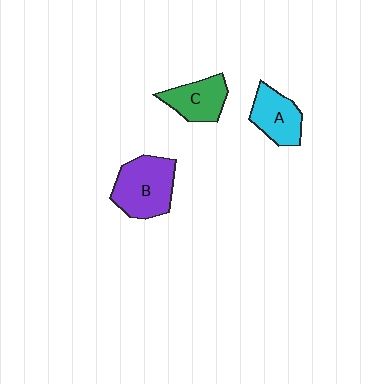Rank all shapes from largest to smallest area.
From largest to smallest: B (purple), A (cyan), C (green).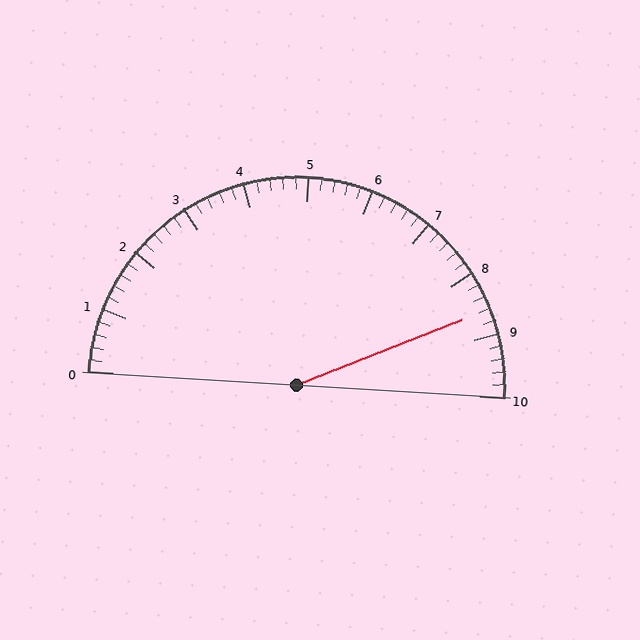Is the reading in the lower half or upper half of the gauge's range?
The reading is in the upper half of the range (0 to 10).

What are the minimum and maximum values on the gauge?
The gauge ranges from 0 to 10.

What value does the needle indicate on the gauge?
The needle indicates approximately 8.6.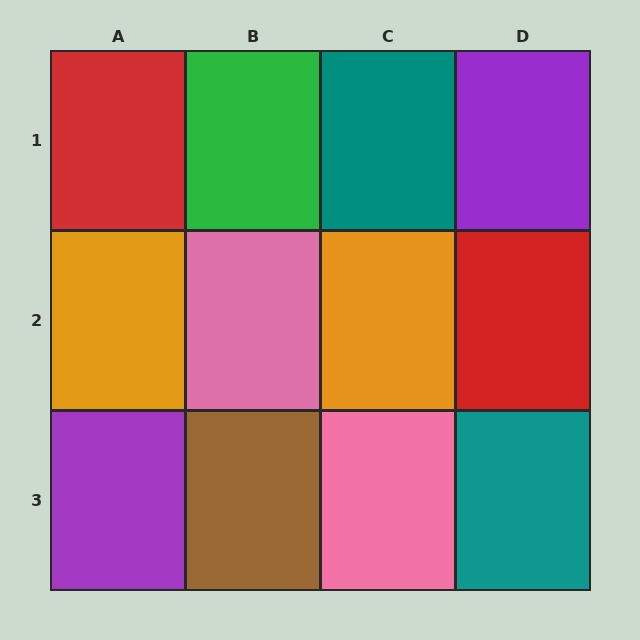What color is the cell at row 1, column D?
Purple.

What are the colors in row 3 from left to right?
Purple, brown, pink, teal.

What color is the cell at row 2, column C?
Orange.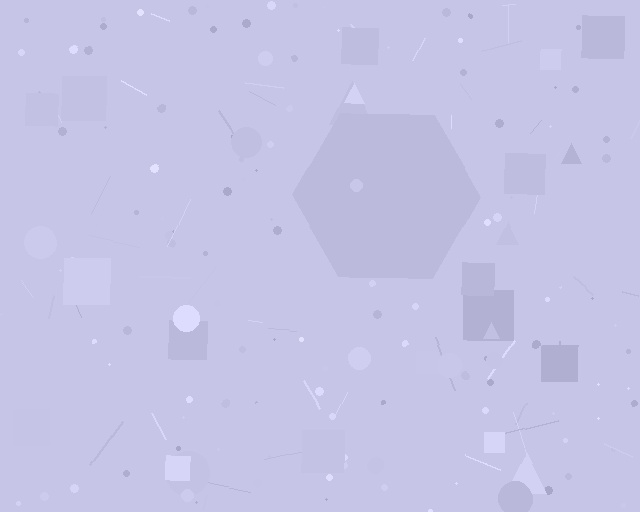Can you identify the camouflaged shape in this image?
The camouflaged shape is a hexagon.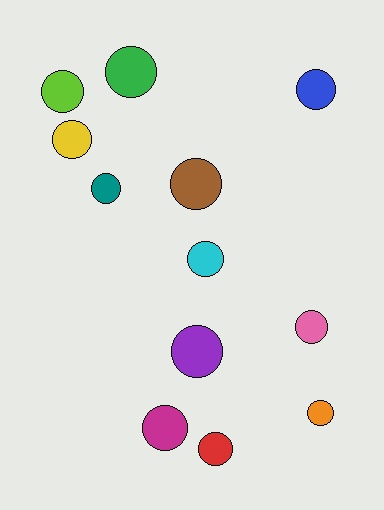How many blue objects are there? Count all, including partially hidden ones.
There is 1 blue object.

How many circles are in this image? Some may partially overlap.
There are 12 circles.